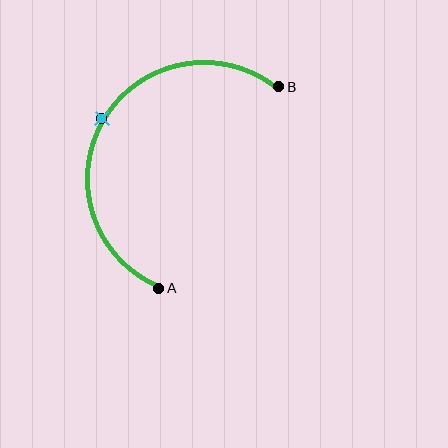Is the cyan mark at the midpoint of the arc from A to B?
Yes. The cyan mark lies on the arc at equal arc-length from both A and B — it is the arc midpoint.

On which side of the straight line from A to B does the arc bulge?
The arc bulges to the left of the straight line connecting A and B.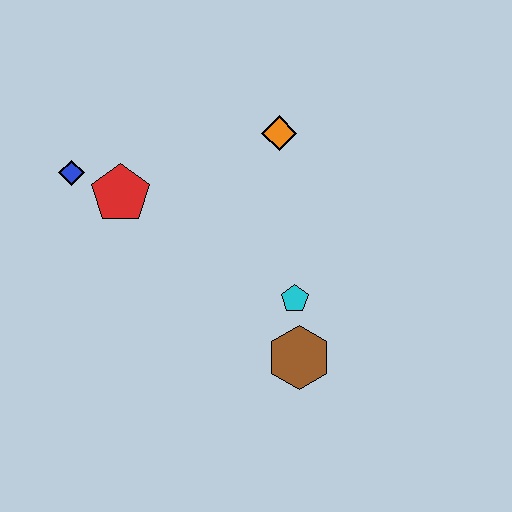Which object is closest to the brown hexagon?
The cyan pentagon is closest to the brown hexagon.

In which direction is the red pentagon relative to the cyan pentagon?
The red pentagon is to the left of the cyan pentagon.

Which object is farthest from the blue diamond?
The brown hexagon is farthest from the blue diamond.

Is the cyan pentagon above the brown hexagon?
Yes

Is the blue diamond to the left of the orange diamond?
Yes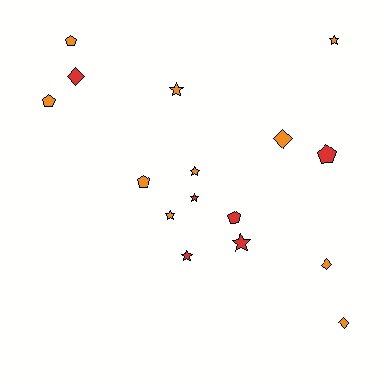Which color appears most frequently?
Orange, with 10 objects.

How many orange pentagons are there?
There are 3 orange pentagons.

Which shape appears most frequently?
Star, with 7 objects.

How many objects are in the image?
There are 16 objects.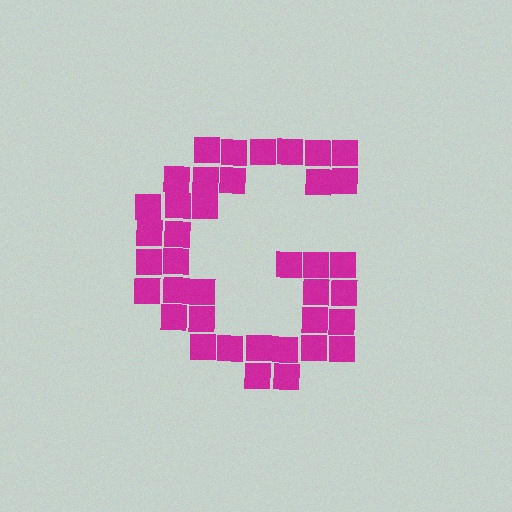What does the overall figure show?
The overall figure shows the letter G.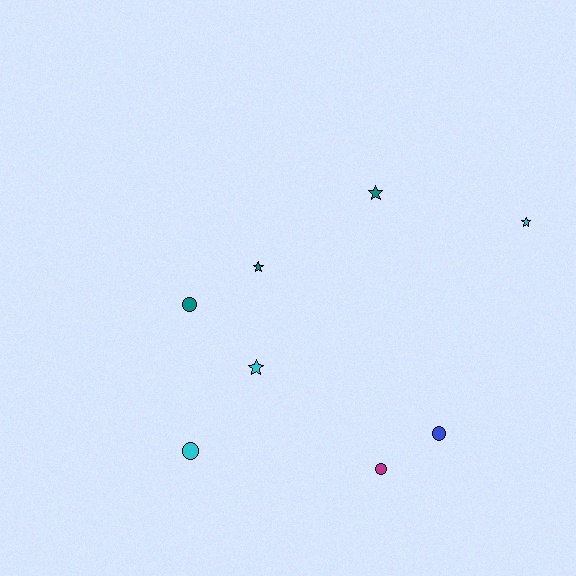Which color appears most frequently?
Teal, with 3 objects.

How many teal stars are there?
There are 2 teal stars.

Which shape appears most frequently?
Circle, with 4 objects.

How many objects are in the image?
There are 8 objects.